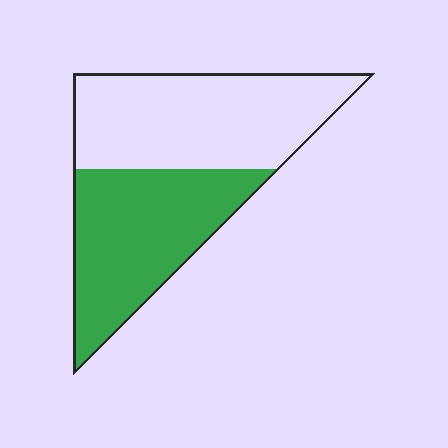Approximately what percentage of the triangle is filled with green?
Approximately 45%.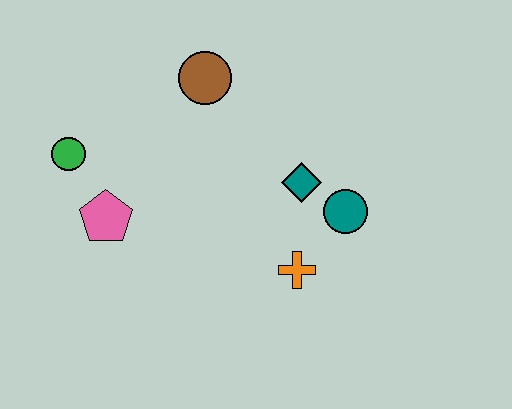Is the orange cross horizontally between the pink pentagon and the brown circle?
No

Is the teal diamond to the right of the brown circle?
Yes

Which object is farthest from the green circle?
The teal circle is farthest from the green circle.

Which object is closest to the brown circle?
The teal diamond is closest to the brown circle.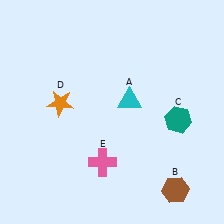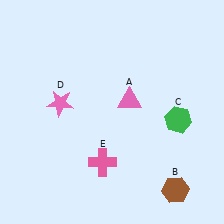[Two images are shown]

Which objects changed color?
A changed from cyan to pink. C changed from teal to green. D changed from orange to pink.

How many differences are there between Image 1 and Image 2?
There are 3 differences between the two images.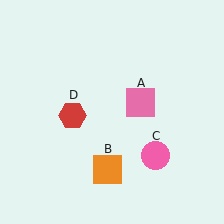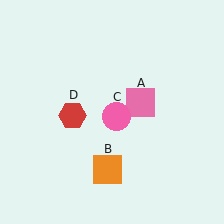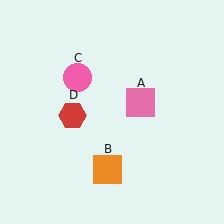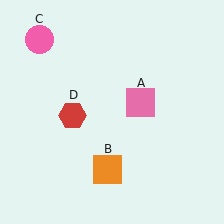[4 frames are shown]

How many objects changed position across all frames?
1 object changed position: pink circle (object C).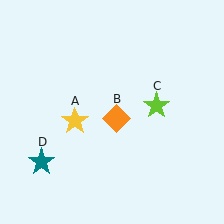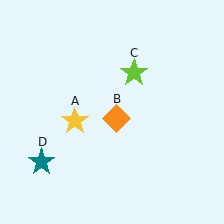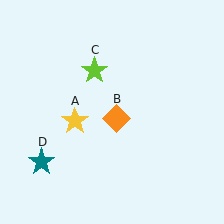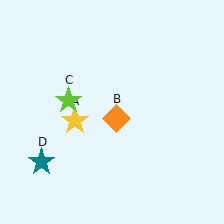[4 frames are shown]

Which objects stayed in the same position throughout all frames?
Yellow star (object A) and orange diamond (object B) and teal star (object D) remained stationary.